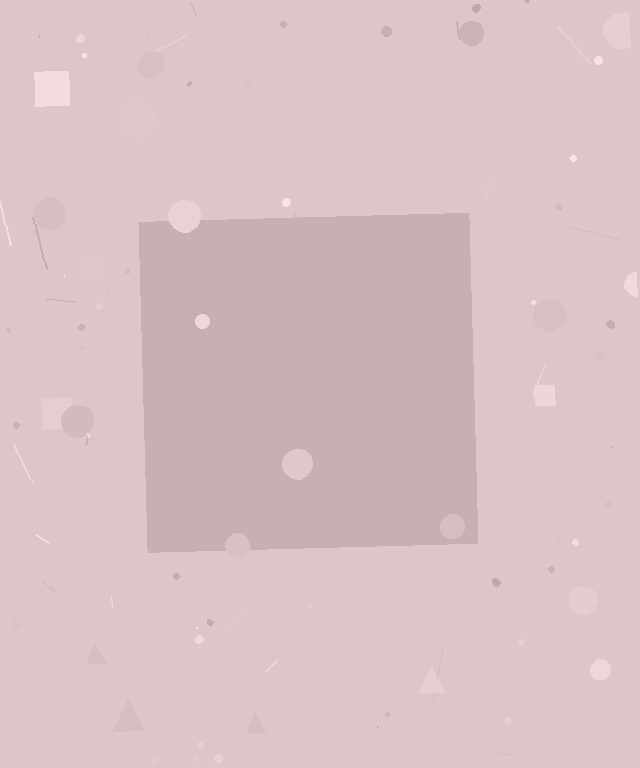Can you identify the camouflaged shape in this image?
The camouflaged shape is a square.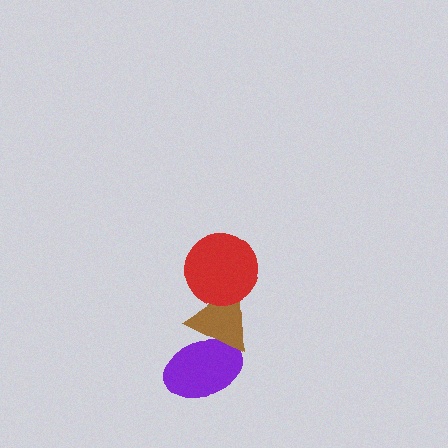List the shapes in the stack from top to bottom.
From top to bottom: the red circle, the brown triangle, the purple ellipse.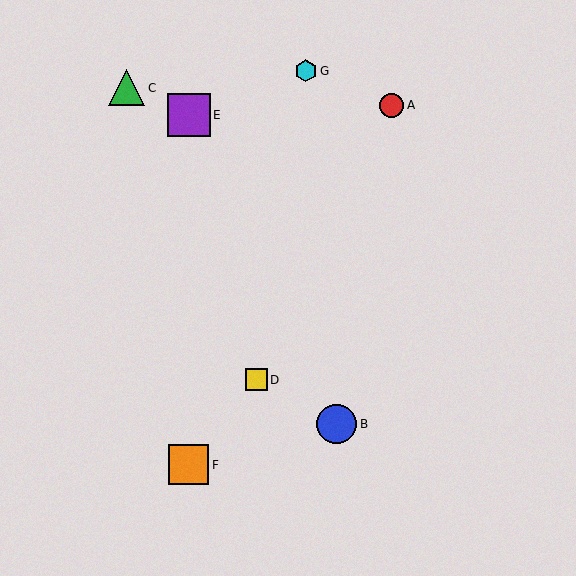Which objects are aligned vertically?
Objects E, F are aligned vertically.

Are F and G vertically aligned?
No, F is at x≈189 and G is at x≈306.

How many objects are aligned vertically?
2 objects (E, F) are aligned vertically.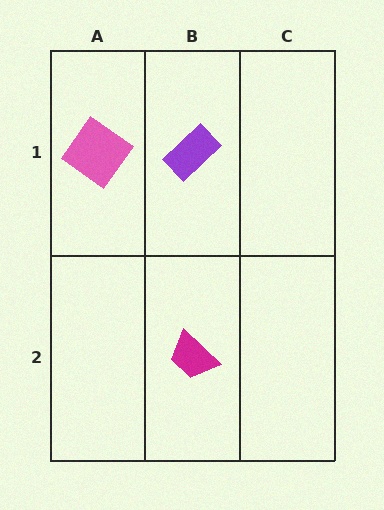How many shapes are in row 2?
1 shape.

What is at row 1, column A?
A pink diamond.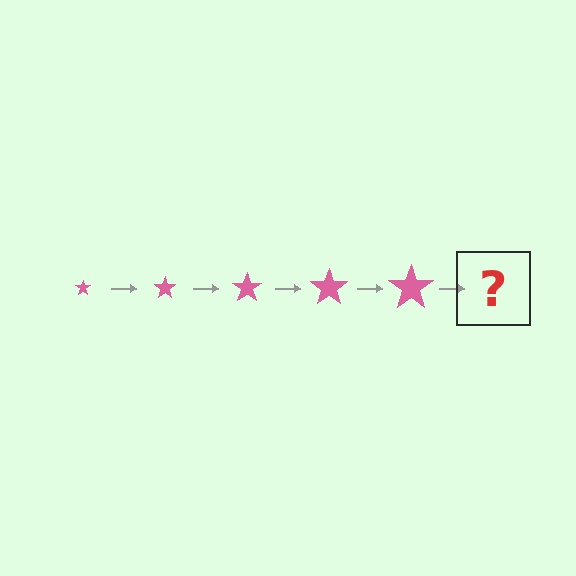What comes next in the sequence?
The next element should be a pink star, larger than the previous one.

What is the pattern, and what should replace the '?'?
The pattern is that the star gets progressively larger each step. The '?' should be a pink star, larger than the previous one.